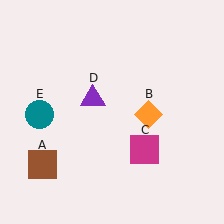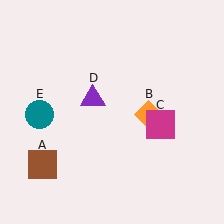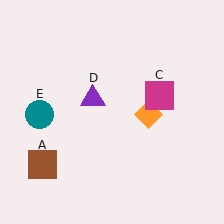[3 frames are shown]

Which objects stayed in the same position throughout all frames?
Brown square (object A) and orange diamond (object B) and purple triangle (object D) and teal circle (object E) remained stationary.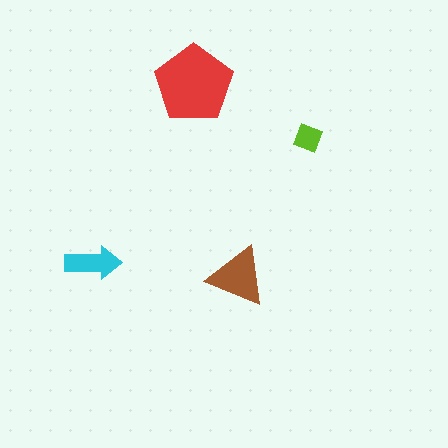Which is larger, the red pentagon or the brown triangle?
The red pentagon.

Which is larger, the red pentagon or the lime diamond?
The red pentagon.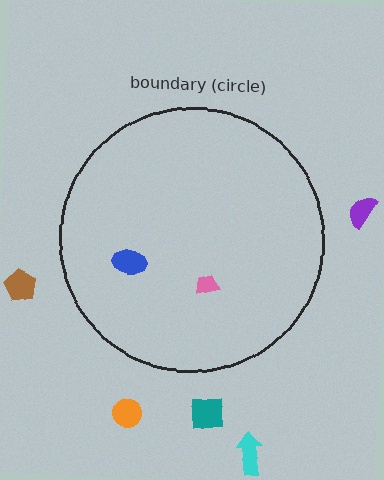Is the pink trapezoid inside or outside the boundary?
Inside.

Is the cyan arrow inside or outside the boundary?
Outside.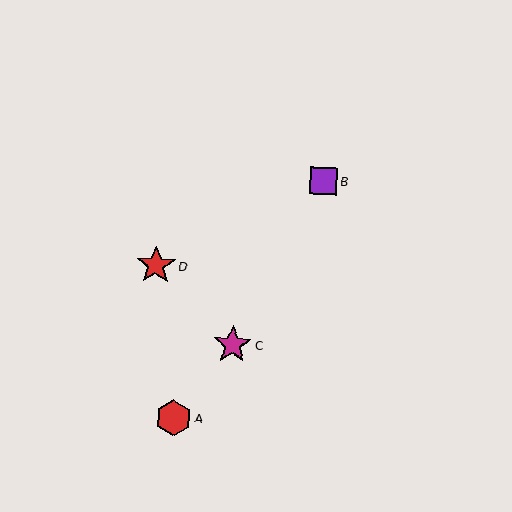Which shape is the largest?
The red star (labeled D) is the largest.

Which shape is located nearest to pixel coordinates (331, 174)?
The purple square (labeled B) at (324, 181) is nearest to that location.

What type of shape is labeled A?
Shape A is a red hexagon.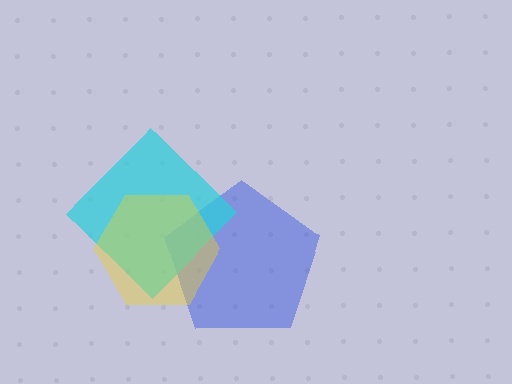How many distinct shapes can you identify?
There are 3 distinct shapes: a blue pentagon, a cyan diamond, a yellow hexagon.